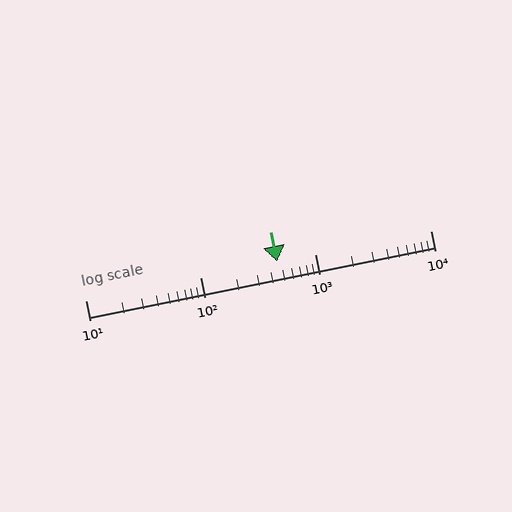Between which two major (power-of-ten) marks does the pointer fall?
The pointer is between 100 and 1000.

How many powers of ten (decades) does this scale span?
The scale spans 3 decades, from 10 to 10000.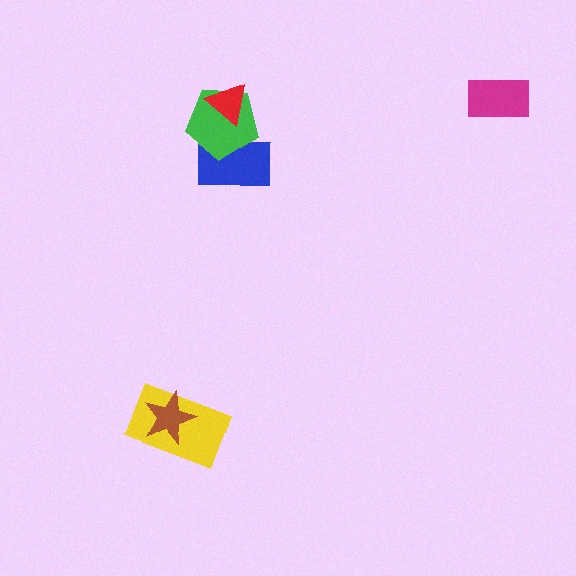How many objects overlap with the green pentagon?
2 objects overlap with the green pentagon.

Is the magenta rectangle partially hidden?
No, no other shape covers it.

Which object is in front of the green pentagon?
The red triangle is in front of the green pentagon.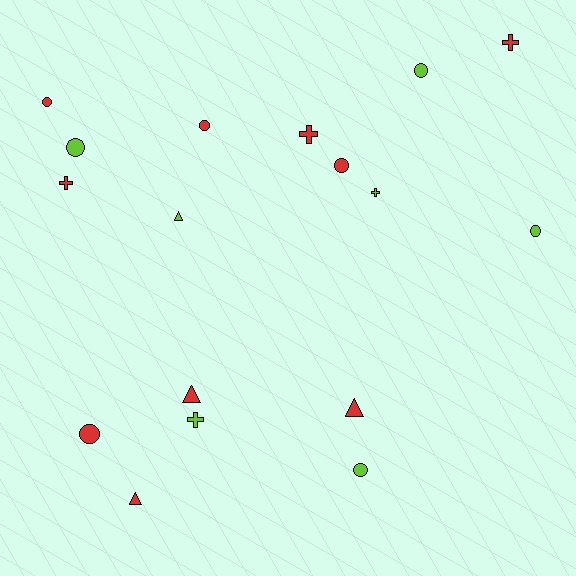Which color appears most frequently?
Red, with 10 objects.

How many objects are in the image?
There are 17 objects.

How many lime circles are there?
There are 4 lime circles.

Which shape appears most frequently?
Circle, with 8 objects.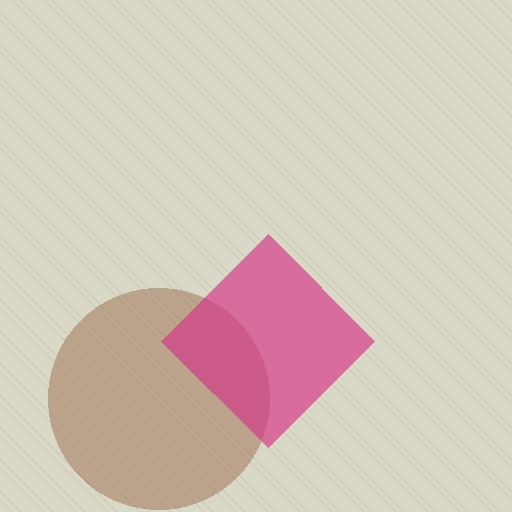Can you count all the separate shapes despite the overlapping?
Yes, there are 2 separate shapes.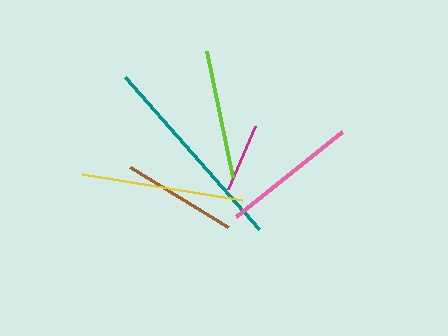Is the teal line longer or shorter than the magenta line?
The teal line is longer than the magenta line.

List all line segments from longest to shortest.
From longest to shortest: teal, yellow, pink, lime, brown, magenta.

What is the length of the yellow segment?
The yellow segment is approximately 162 pixels long.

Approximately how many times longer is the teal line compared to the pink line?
The teal line is approximately 1.5 times the length of the pink line.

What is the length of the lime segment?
The lime segment is approximately 129 pixels long.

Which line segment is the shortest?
The magenta line is the shortest at approximately 69 pixels.